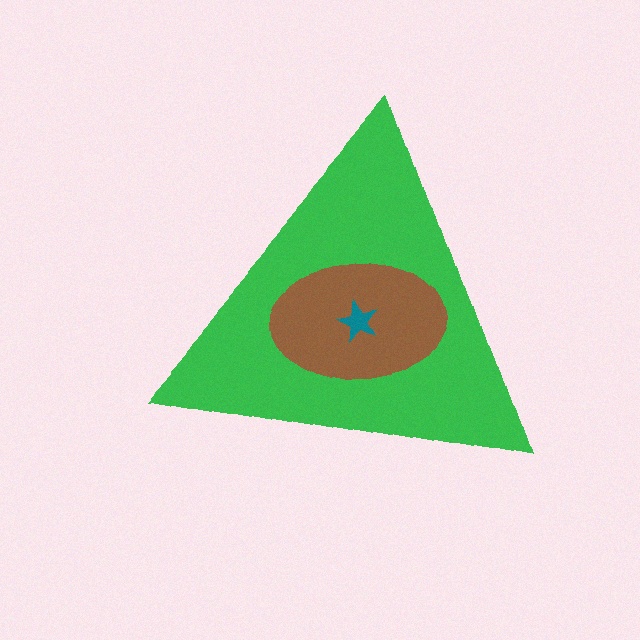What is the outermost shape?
The green triangle.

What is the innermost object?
The teal star.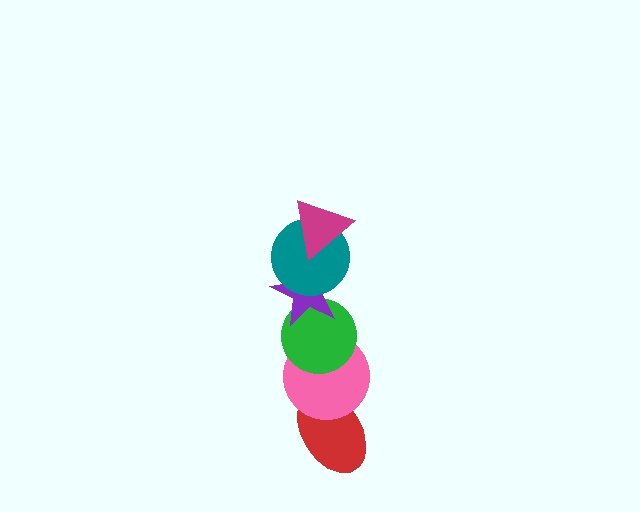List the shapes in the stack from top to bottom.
From top to bottom: the magenta triangle, the teal circle, the purple star, the green circle, the pink circle, the red ellipse.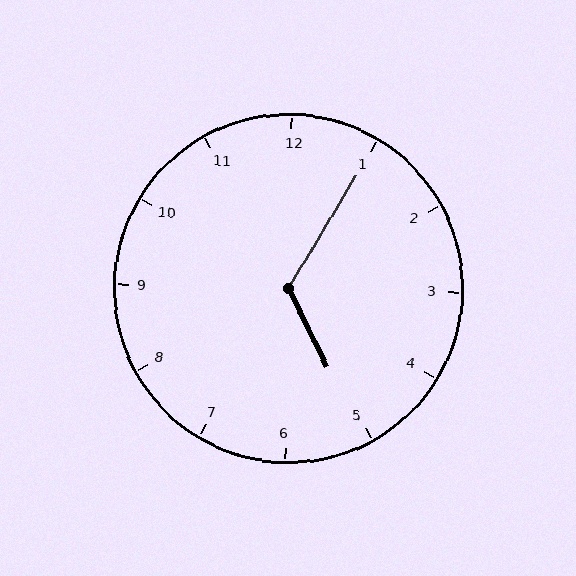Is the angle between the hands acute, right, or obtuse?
It is obtuse.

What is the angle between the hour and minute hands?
Approximately 122 degrees.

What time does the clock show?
5:05.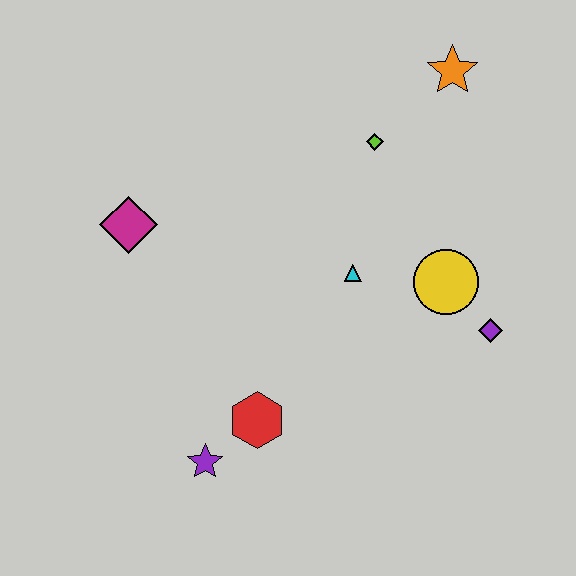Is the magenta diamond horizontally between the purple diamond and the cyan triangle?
No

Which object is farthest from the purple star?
The orange star is farthest from the purple star.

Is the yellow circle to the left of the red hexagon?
No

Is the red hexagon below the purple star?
No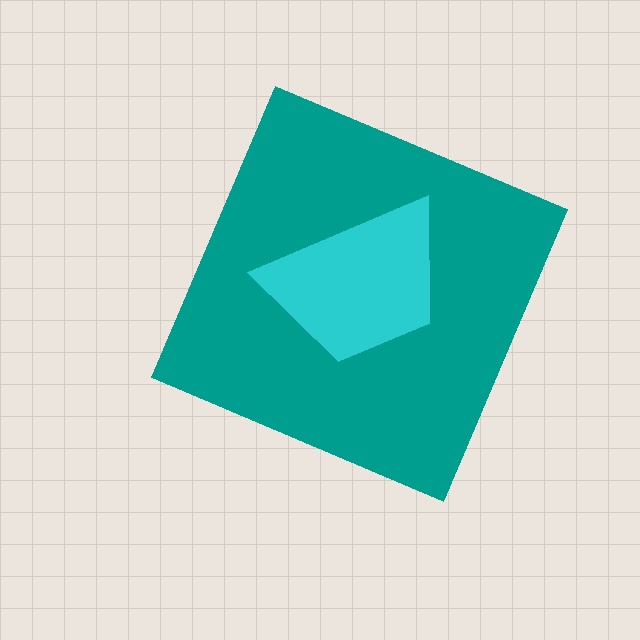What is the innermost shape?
The cyan trapezoid.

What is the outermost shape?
The teal diamond.